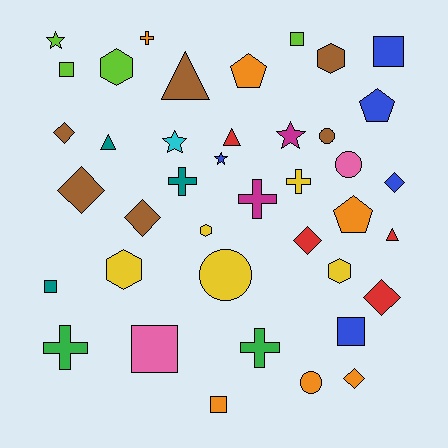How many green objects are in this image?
There are 2 green objects.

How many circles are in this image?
There are 4 circles.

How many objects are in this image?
There are 40 objects.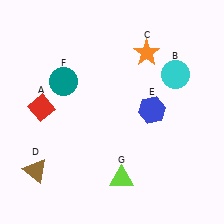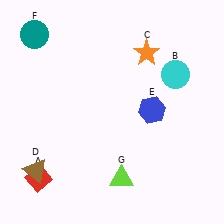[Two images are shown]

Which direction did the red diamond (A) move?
The red diamond (A) moved down.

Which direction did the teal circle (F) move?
The teal circle (F) moved up.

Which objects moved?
The objects that moved are: the red diamond (A), the teal circle (F).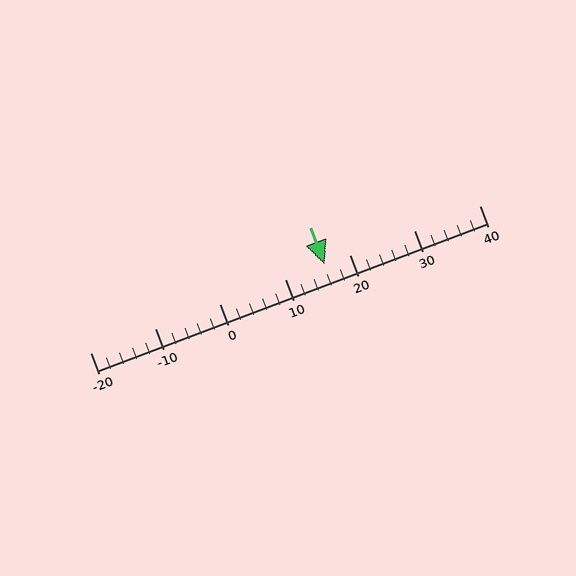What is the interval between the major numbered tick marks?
The major tick marks are spaced 10 units apart.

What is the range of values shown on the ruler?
The ruler shows values from -20 to 40.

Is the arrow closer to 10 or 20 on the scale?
The arrow is closer to 20.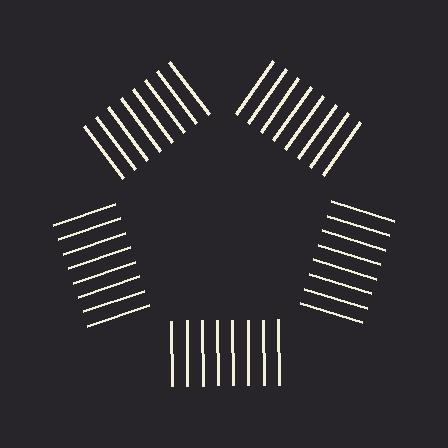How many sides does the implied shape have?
5 sides — the line-ends trace a pentagon.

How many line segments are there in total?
40 — 8 along each of the 5 edges.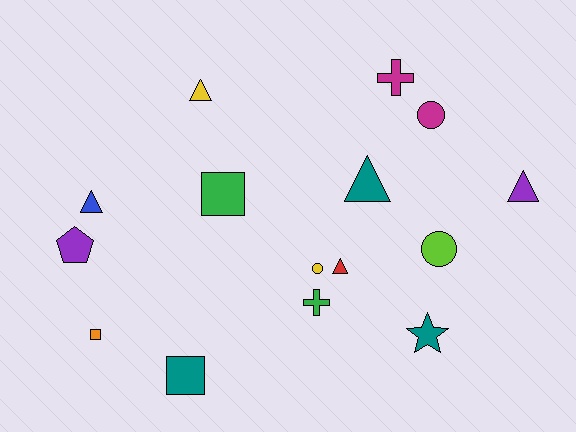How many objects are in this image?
There are 15 objects.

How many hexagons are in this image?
There are no hexagons.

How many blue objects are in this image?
There is 1 blue object.